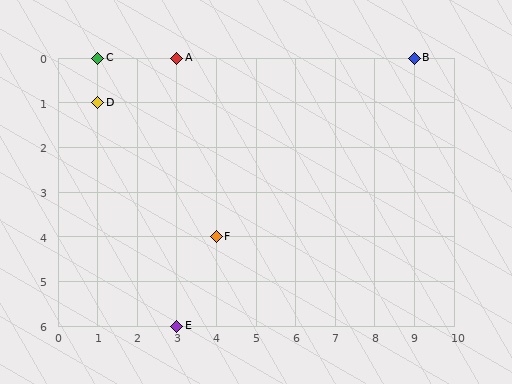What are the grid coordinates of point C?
Point C is at grid coordinates (1, 0).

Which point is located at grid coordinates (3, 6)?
Point E is at (3, 6).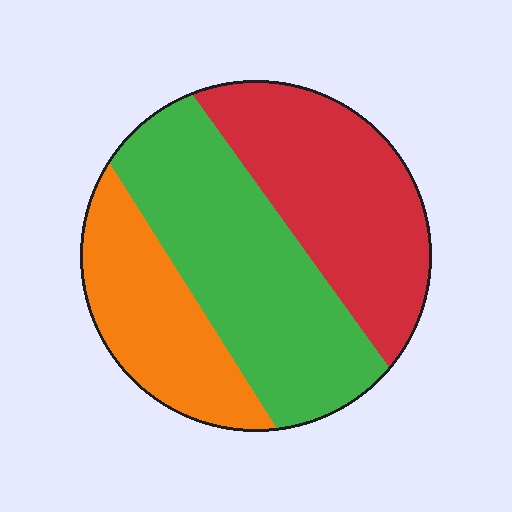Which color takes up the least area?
Orange, at roughly 25%.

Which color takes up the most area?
Green, at roughly 40%.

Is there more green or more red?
Green.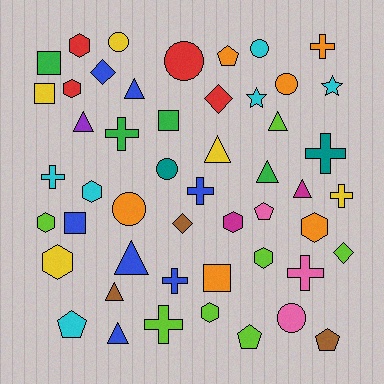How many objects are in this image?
There are 50 objects.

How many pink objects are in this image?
There are 3 pink objects.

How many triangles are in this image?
There are 9 triangles.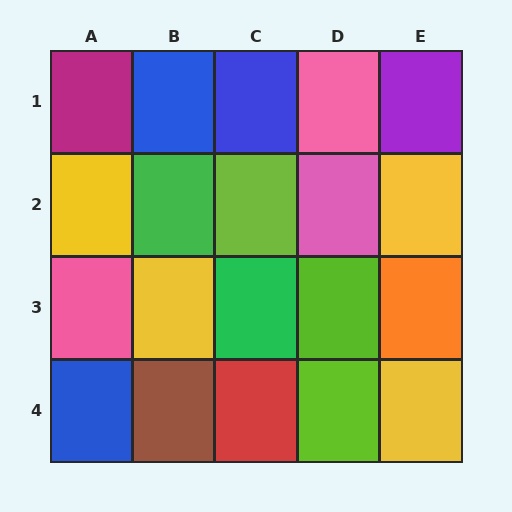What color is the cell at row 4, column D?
Lime.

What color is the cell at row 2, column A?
Yellow.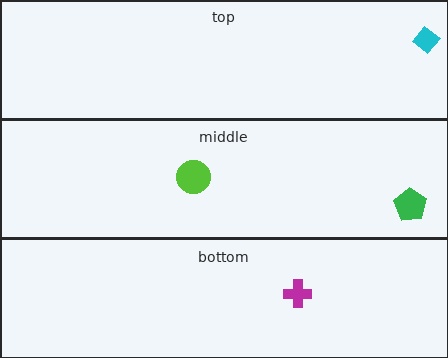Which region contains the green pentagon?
The middle region.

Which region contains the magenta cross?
The bottom region.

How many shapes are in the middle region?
2.